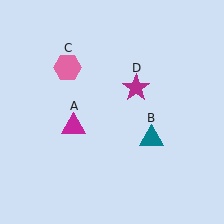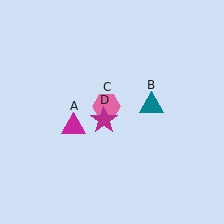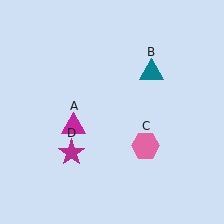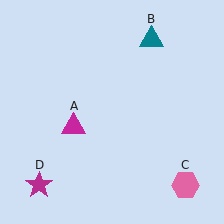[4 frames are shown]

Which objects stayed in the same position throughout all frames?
Magenta triangle (object A) remained stationary.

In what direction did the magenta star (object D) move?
The magenta star (object D) moved down and to the left.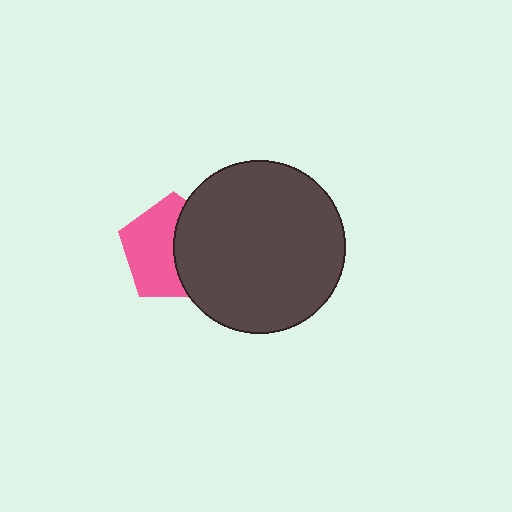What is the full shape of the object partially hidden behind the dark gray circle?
The partially hidden object is a pink pentagon.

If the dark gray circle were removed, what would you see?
You would see the complete pink pentagon.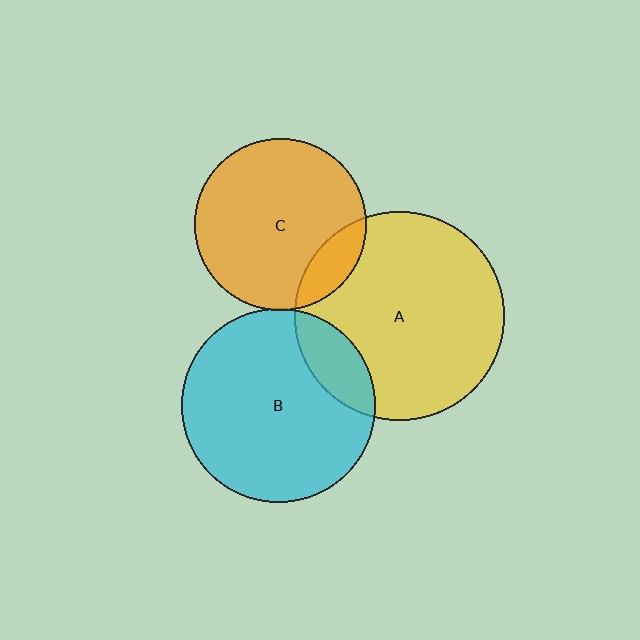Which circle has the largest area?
Circle A (yellow).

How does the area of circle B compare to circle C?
Approximately 1.3 times.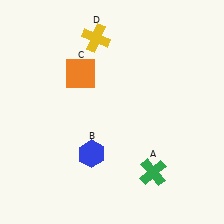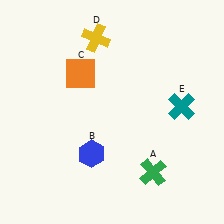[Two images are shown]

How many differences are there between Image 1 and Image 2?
There is 1 difference between the two images.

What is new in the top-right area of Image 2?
A teal cross (E) was added in the top-right area of Image 2.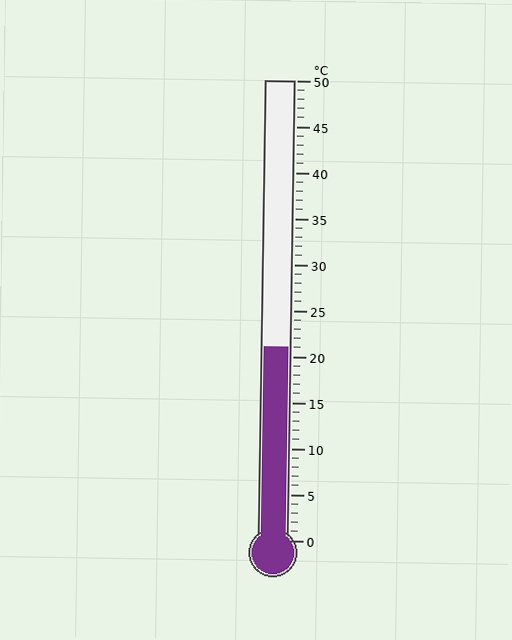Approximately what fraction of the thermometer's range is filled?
The thermometer is filled to approximately 40% of its range.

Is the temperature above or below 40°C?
The temperature is below 40°C.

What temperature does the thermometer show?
The thermometer shows approximately 21°C.